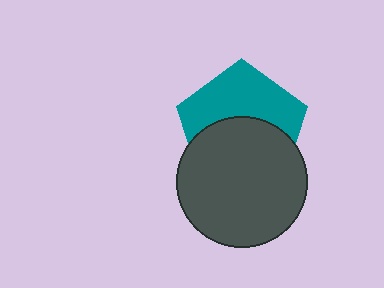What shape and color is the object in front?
The object in front is a dark gray circle.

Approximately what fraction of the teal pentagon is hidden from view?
Roughly 51% of the teal pentagon is hidden behind the dark gray circle.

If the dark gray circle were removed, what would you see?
You would see the complete teal pentagon.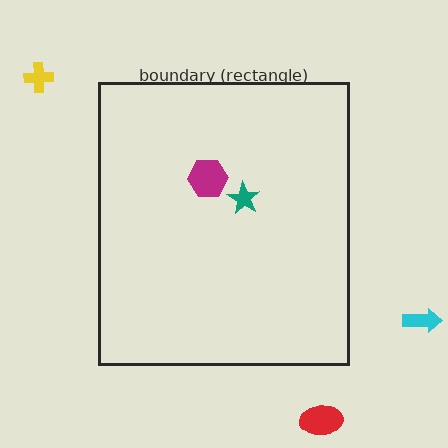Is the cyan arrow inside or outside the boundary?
Outside.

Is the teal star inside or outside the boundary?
Inside.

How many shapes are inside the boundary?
2 inside, 3 outside.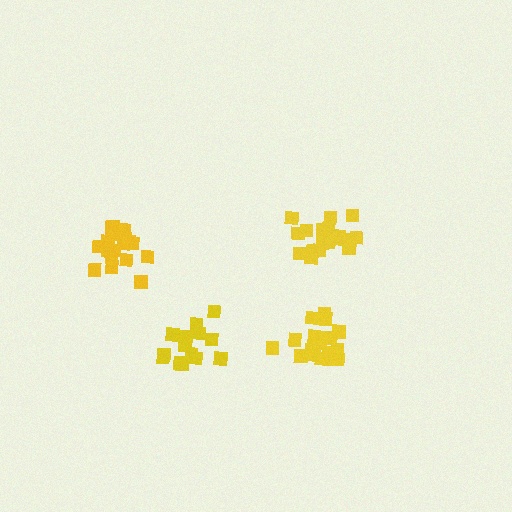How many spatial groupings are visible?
There are 4 spatial groupings.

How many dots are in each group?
Group 1: 19 dots, Group 2: 21 dots, Group 3: 19 dots, Group 4: 15 dots (74 total).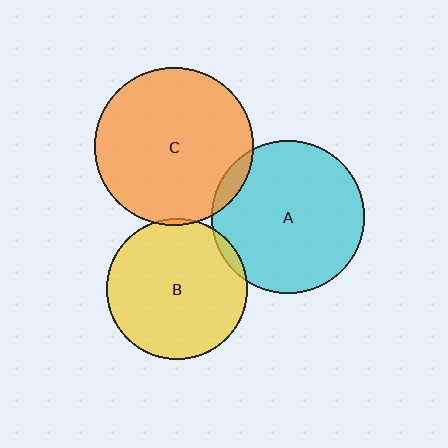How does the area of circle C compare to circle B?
Approximately 1.3 times.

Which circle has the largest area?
Circle C (orange).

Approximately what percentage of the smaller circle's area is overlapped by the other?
Approximately 5%.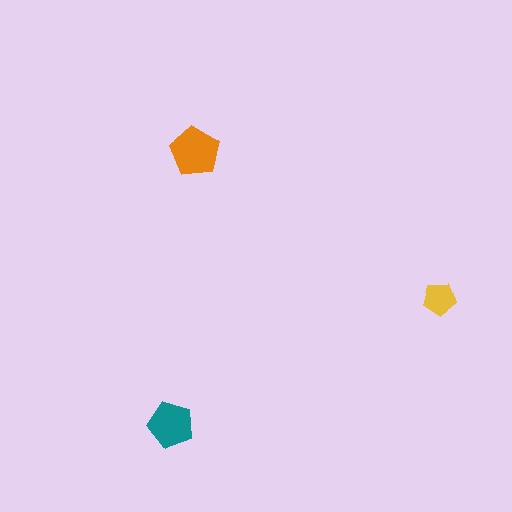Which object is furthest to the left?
The teal pentagon is leftmost.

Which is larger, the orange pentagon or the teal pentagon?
The orange one.